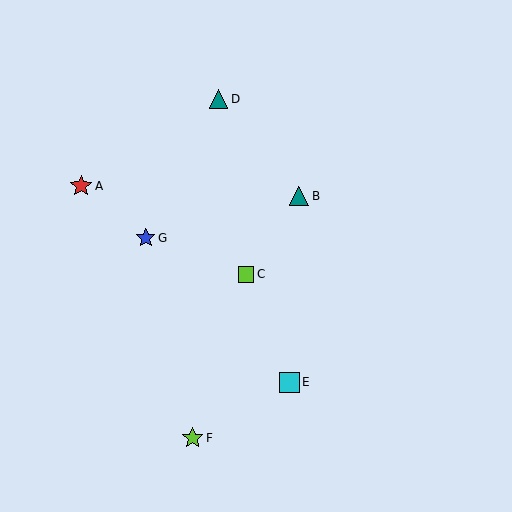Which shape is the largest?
The red star (labeled A) is the largest.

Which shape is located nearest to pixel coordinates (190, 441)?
The lime star (labeled F) at (193, 438) is nearest to that location.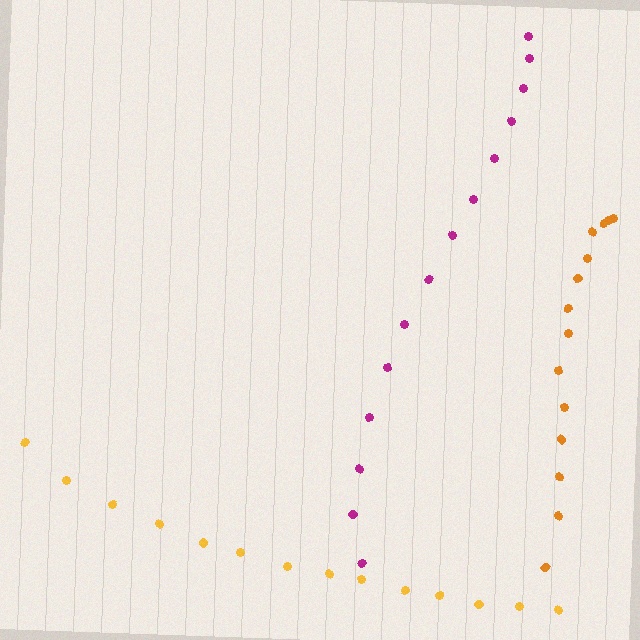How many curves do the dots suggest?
There are 3 distinct paths.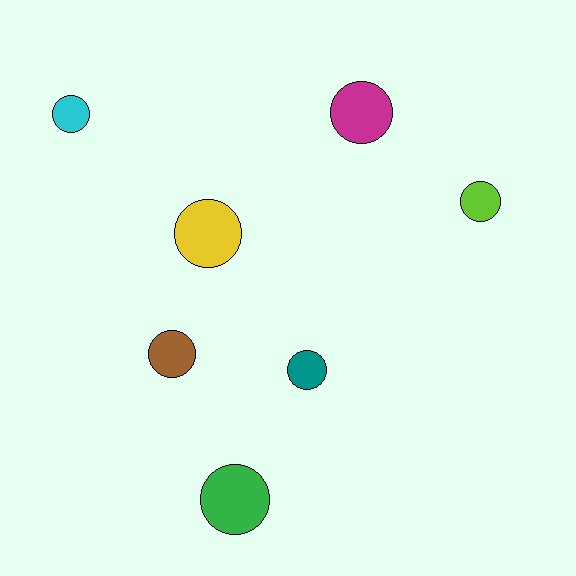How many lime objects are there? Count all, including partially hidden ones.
There is 1 lime object.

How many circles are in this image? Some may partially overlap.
There are 7 circles.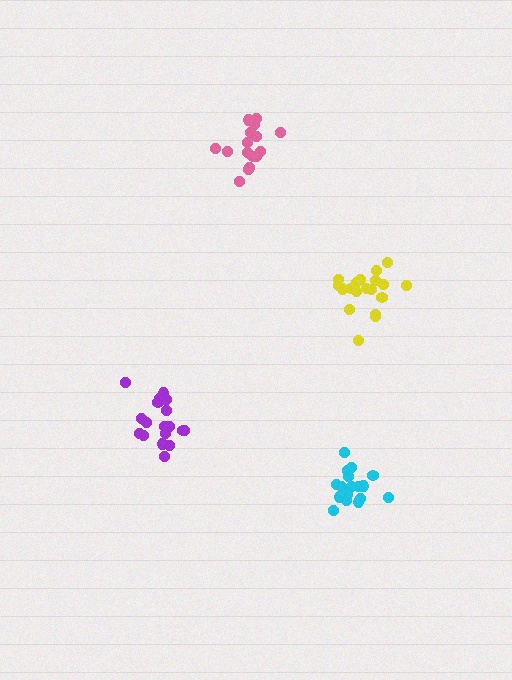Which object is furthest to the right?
The yellow cluster is rightmost.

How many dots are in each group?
Group 1: 17 dots, Group 2: 18 dots, Group 3: 16 dots, Group 4: 19 dots (70 total).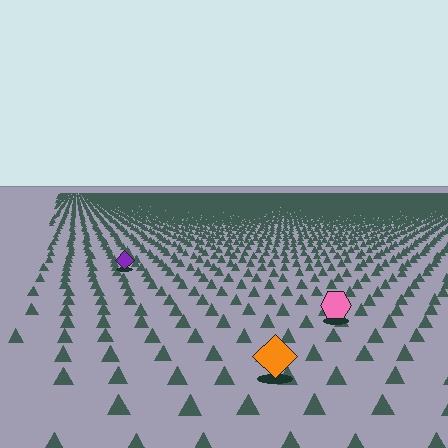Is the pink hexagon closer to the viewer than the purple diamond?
Yes. The pink hexagon is closer — you can tell from the texture gradient: the ground texture is coarser near it.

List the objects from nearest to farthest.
From nearest to farthest: the orange diamond, the pink hexagon, the purple diamond.